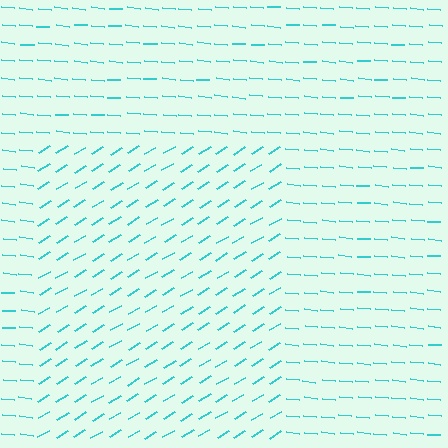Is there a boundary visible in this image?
Yes, there is a texture boundary formed by a change in line orientation.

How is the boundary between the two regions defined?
The boundary is defined purely by a change in line orientation (approximately 36 degrees difference). All lines are the same color and thickness.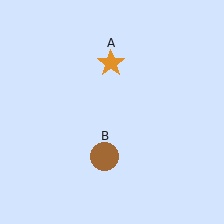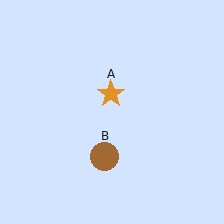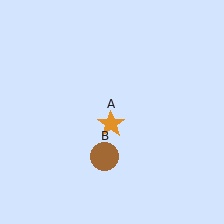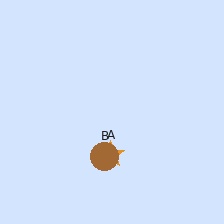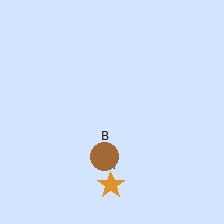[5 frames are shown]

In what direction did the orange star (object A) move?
The orange star (object A) moved down.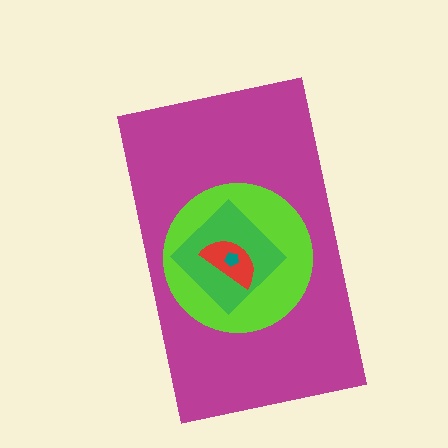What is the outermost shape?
The magenta rectangle.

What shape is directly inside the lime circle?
The green diamond.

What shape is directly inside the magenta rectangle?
The lime circle.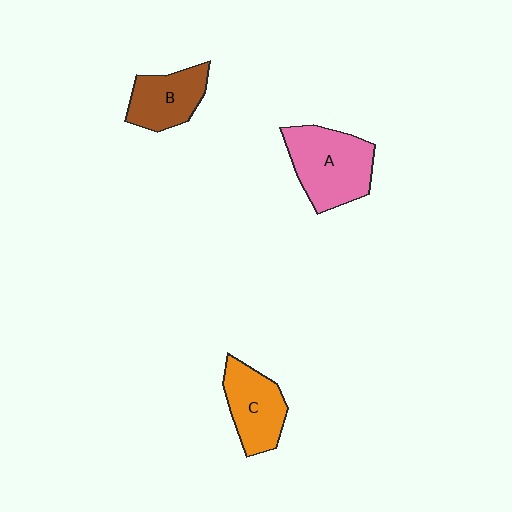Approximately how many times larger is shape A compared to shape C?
Approximately 1.4 times.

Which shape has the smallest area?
Shape B (brown).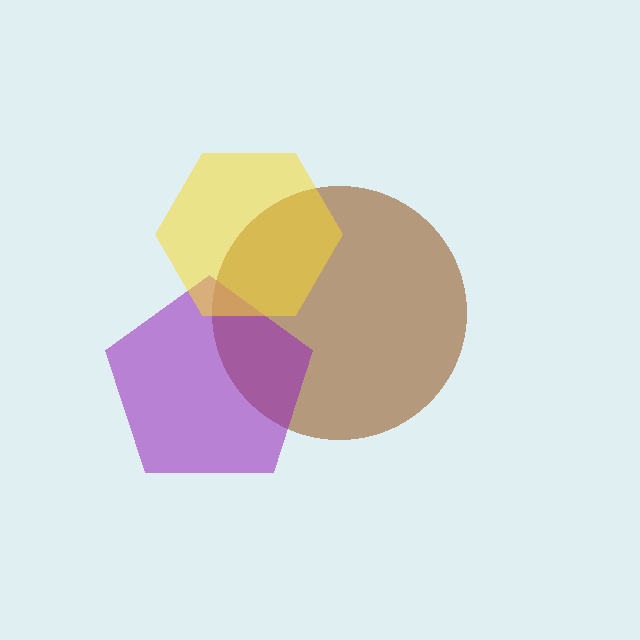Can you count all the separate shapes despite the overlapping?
Yes, there are 3 separate shapes.